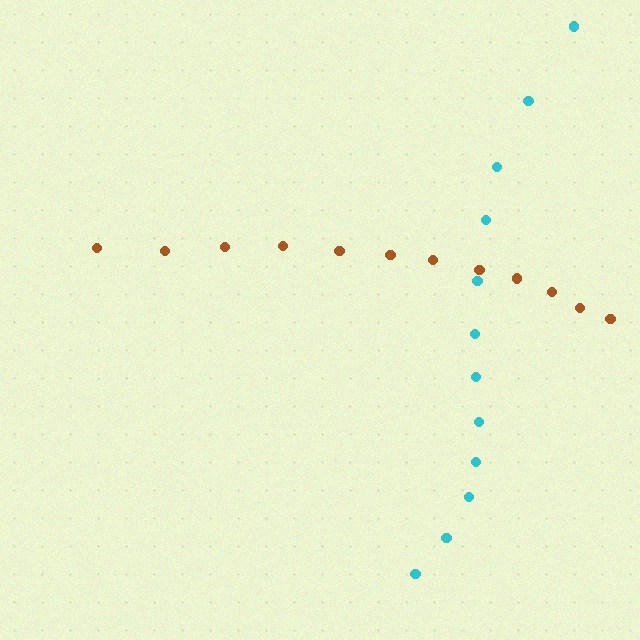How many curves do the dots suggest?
There are 2 distinct paths.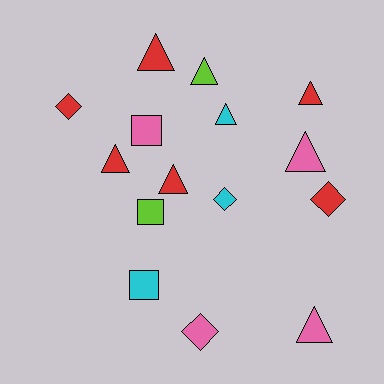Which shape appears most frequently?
Triangle, with 8 objects.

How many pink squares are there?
There is 1 pink square.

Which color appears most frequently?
Red, with 6 objects.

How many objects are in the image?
There are 15 objects.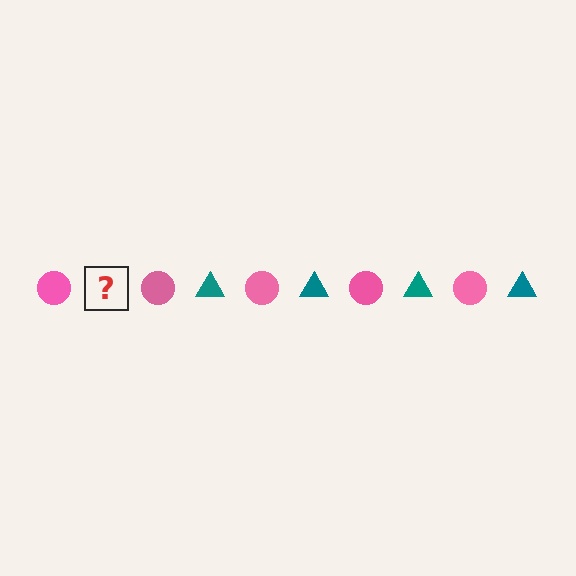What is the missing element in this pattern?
The missing element is a teal triangle.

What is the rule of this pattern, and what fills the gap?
The rule is that the pattern alternates between pink circle and teal triangle. The gap should be filled with a teal triangle.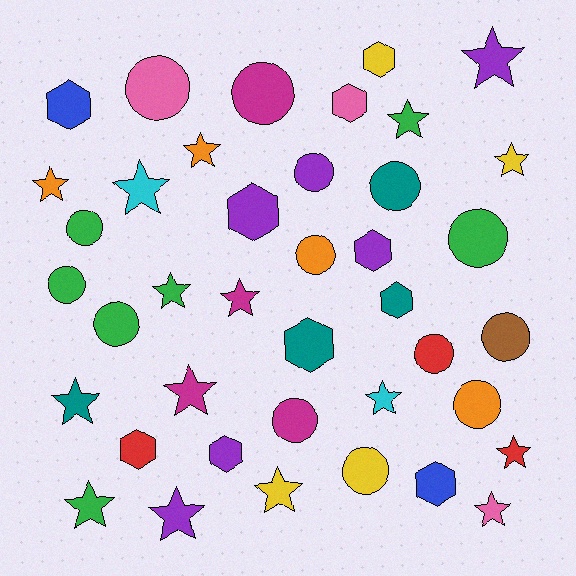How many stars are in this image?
There are 16 stars.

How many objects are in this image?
There are 40 objects.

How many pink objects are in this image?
There are 3 pink objects.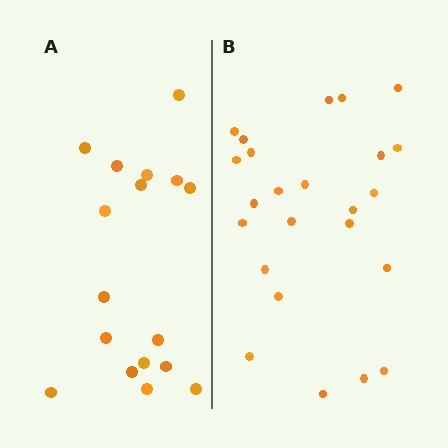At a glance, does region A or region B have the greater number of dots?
Region B (the right region) has more dots.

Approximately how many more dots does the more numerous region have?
Region B has roughly 8 or so more dots than region A.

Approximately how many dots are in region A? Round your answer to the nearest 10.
About 20 dots. (The exact count is 17, which rounds to 20.)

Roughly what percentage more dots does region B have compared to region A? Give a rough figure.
About 40% more.